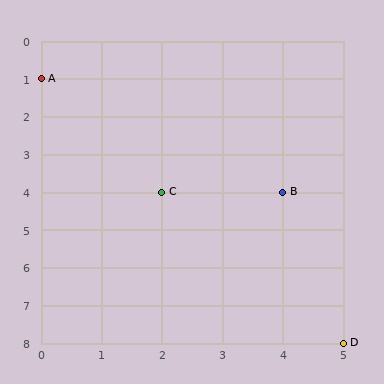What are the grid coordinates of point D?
Point D is at grid coordinates (5, 8).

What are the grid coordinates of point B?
Point B is at grid coordinates (4, 4).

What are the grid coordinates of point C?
Point C is at grid coordinates (2, 4).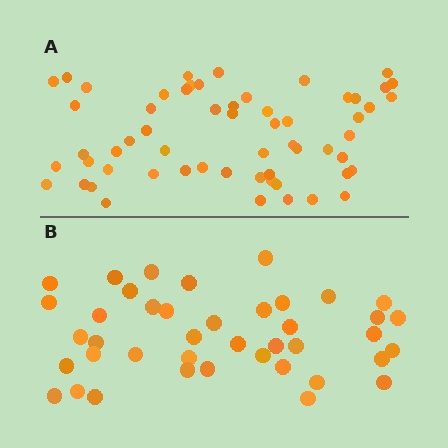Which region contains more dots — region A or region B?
Region A (the top region) has more dots.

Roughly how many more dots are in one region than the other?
Region A has approximately 20 more dots than region B.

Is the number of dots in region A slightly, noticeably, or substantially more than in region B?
Region A has noticeably more, but not dramatically so. The ratio is roughly 1.4 to 1.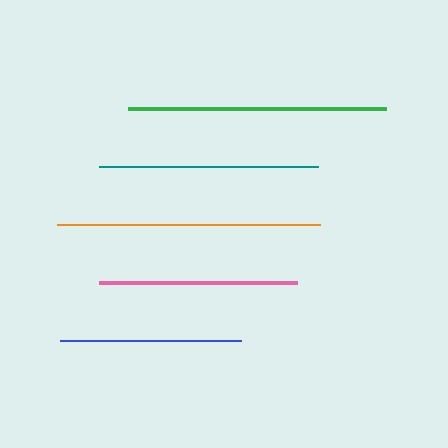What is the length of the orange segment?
The orange segment is approximately 262 pixels long.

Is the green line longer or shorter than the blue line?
The green line is longer than the blue line.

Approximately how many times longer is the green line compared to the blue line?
The green line is approximately 1.4 times the length of the blue line.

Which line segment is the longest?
The orange line is the longest at approximately 262 pixels.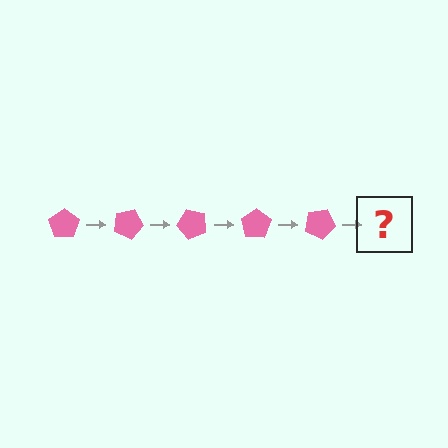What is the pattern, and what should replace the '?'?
The pattern is that the pentagon rotates 25 degrees each step. The '?' should be a pink pentagon rotated 125 degrees.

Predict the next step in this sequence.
The next step is a pink pentagon rotated 125 degrees.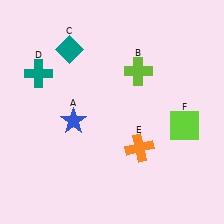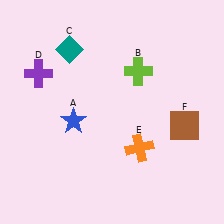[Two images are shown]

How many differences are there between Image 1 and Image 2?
There are 2 differences between the two images.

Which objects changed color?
D changed from teal to purple. F changed from lime to brown.